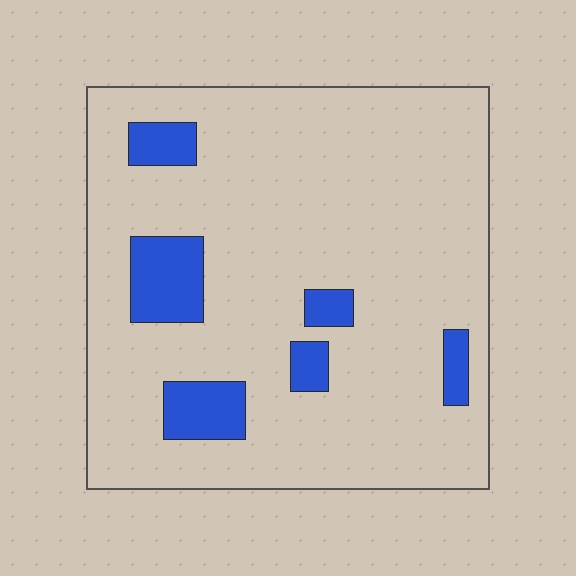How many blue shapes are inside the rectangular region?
6.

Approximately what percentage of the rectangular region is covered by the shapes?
Approximately 10%.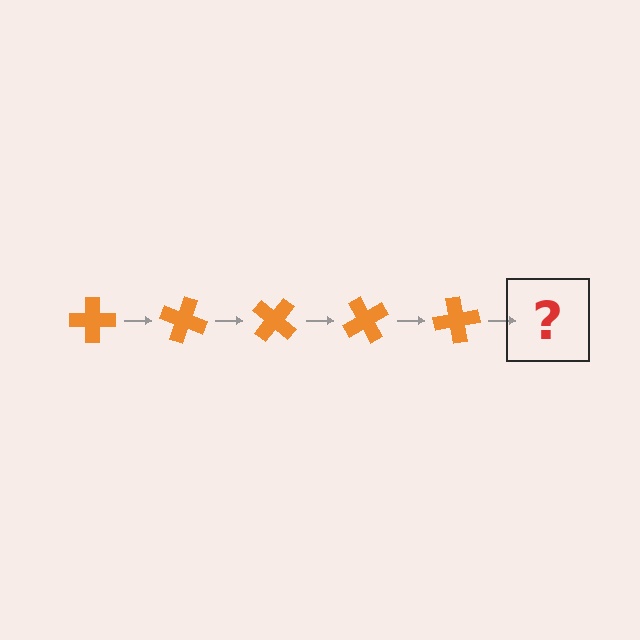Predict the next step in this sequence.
The next step is an orange cross rotated 100 degrees.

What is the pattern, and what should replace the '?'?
The pattern is that the cross rotates 20 degrees each step. The '?' should be an orange cross rotated 100 degrees.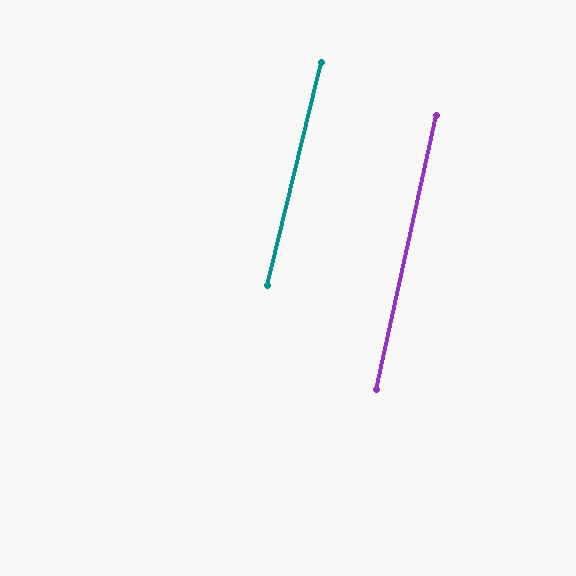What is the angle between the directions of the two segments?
Approximately 2 degrees.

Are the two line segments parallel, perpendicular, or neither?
Parallel — their directions differ by only 1.5°.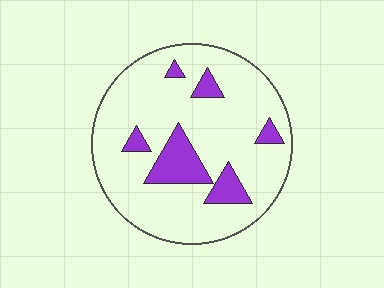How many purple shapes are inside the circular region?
6.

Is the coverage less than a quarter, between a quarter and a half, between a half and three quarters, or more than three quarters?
Less than a quarter.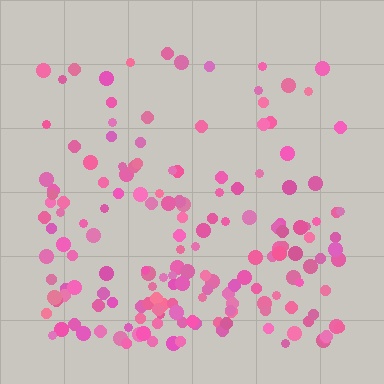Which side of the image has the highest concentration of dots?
The bottom.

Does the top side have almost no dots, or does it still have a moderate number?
Still a moderate number, just noticeably fewer than the bottom.